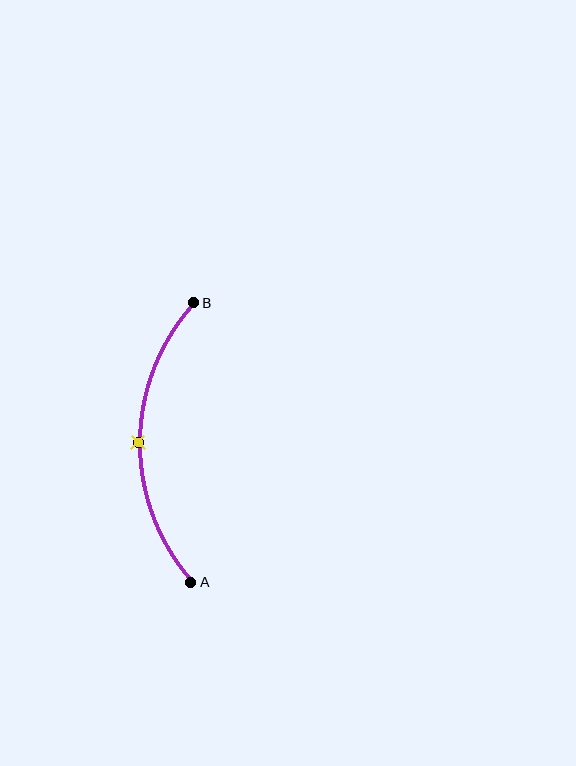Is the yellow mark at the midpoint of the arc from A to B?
Yes. The yellow mark lies on the arc at equal arc-length from both A and B — it is the arc midpoint.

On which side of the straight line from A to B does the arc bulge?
The arc bulges to the left of the straight line connecting A and B.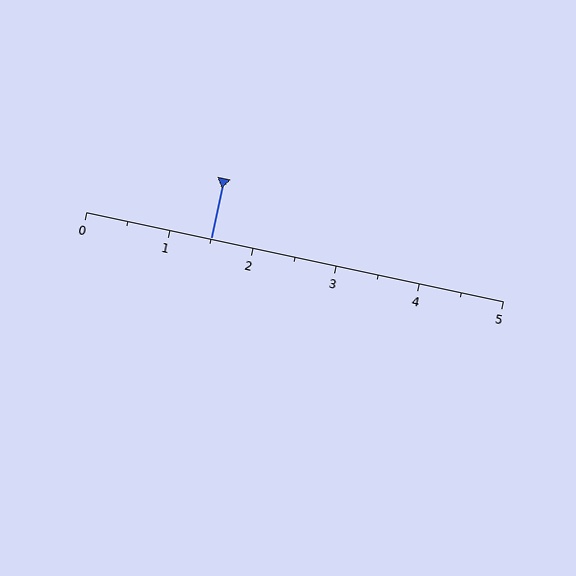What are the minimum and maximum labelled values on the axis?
The axis runs from 0 to 5.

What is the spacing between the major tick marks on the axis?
The major ticks are spaced 1 apart.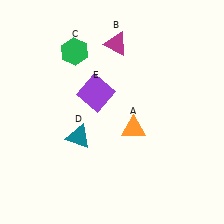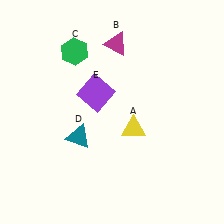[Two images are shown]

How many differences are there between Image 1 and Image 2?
There is 1 difference between the two images.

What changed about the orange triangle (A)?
In Image 1, A is orange. In Image 2, it changed to yellow.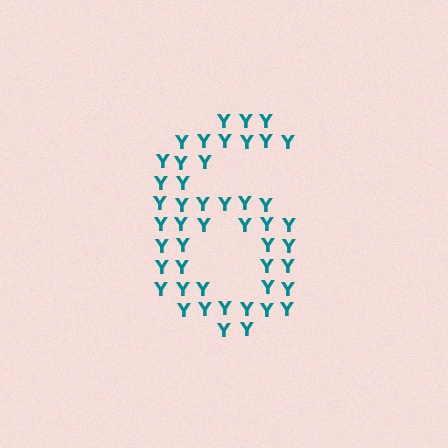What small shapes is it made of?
It is made of small letter Y's.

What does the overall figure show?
The overall figure shows the digit 6.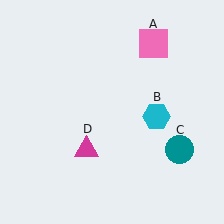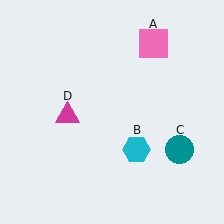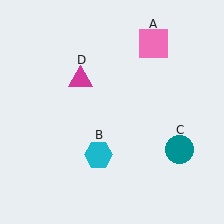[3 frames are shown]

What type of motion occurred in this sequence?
The cyan hexagon (object B), magenta triangle (object D) rotated clockwise around the center of the scene.